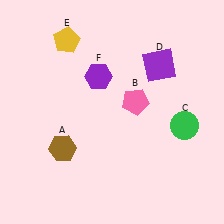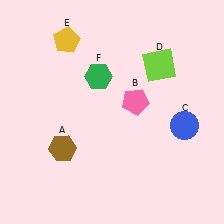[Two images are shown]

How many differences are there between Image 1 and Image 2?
There are 3 differences between the two images.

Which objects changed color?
C changed from green to blue. D changed from purple to lime. F changed from purple to green.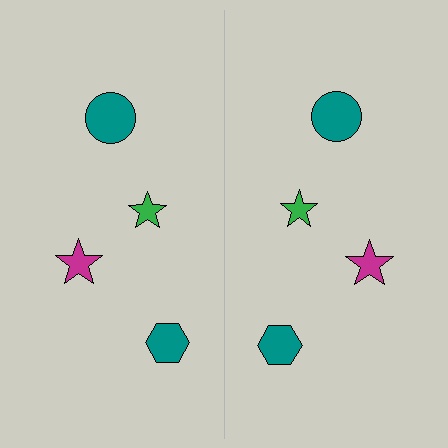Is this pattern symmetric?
Yes, this pattern has bilateral (reflection) symmetry.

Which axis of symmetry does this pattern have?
The pattern has a vertical axis of symmetry running through the center of the image.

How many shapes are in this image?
There are 8 shapes in this image.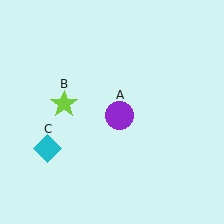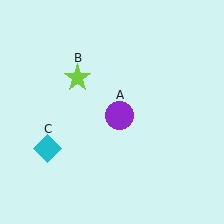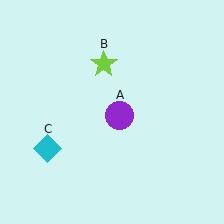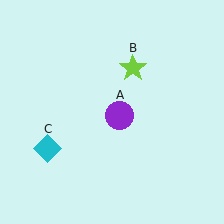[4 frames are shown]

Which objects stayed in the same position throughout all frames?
Purple circle (object A) and cyan diamond (object C) remained stationary.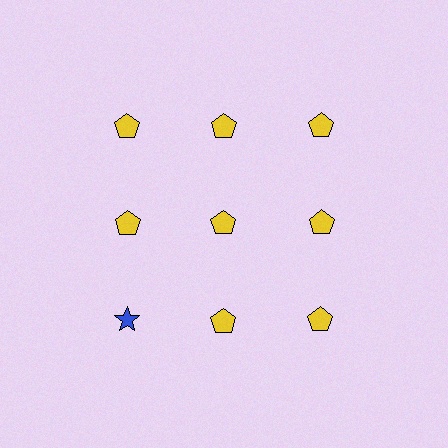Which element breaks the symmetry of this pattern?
The blue star in the third row, leftmost column breaks the symmetry. All other shapes are yellow pentagons.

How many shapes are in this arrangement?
There are 9 shapes arranged in a grid pattern.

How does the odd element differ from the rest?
It differs in both color (blue instead of yellow) and shape (star instead of pentagon).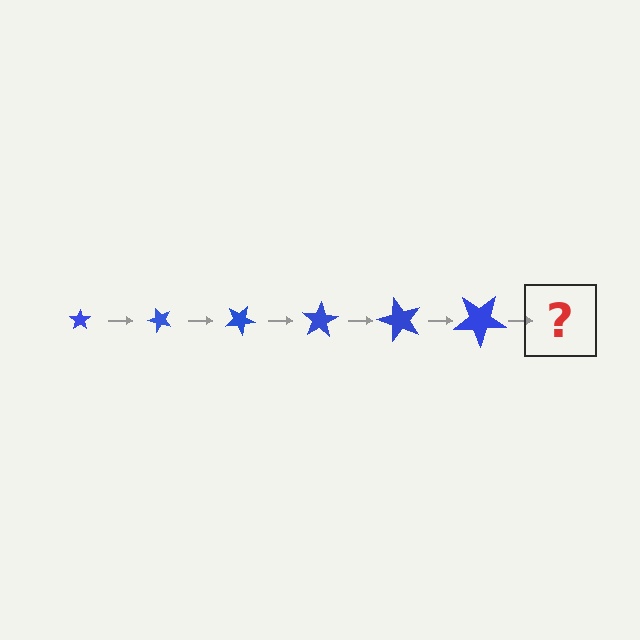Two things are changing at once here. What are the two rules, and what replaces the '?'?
The two rules are that the star grows larger each step and it rotates 50 degrees each step. The '?' should be a star, larger than the previous one and rotated 300 degrees from the start.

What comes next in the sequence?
The next element should be a star, larger than the previous one and rotated 300 degrees from the start.